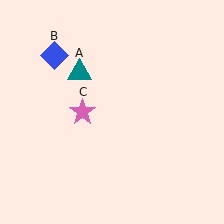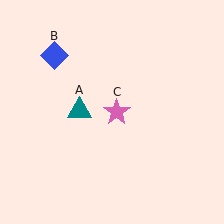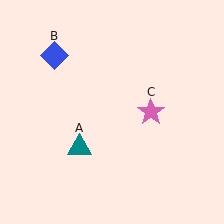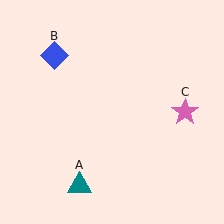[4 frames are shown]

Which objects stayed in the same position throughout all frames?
Blue diamond (object B) remained stationary.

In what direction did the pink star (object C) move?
The pink star (object C) moved right.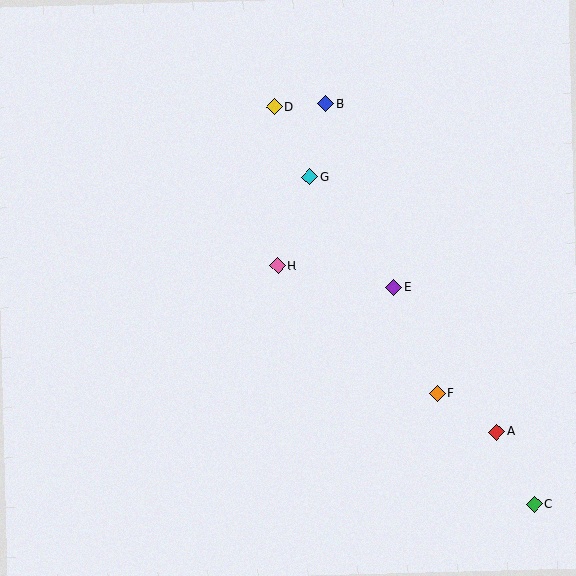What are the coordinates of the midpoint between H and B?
The midpoint between H and B is at (302, 185).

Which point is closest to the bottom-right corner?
Point C is closest to the bottom-right corner.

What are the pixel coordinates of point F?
Point F is at (437, 394).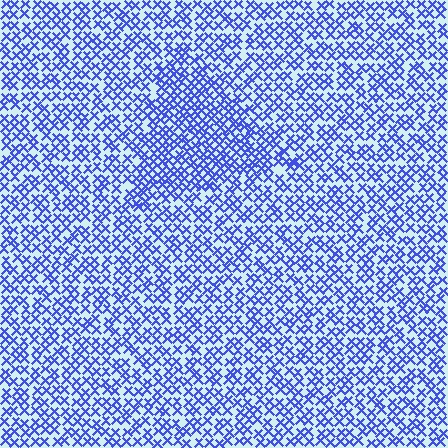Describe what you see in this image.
The image contains small blue elements arranged at two different densities. A triangle-shaped region is visible where the elements are more densely packed than the surrounding area.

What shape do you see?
I see a triangle.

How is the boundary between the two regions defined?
The boundary is defined by a change in element density (approximately 1.5x ratio). All elements are the same color, size, and shape.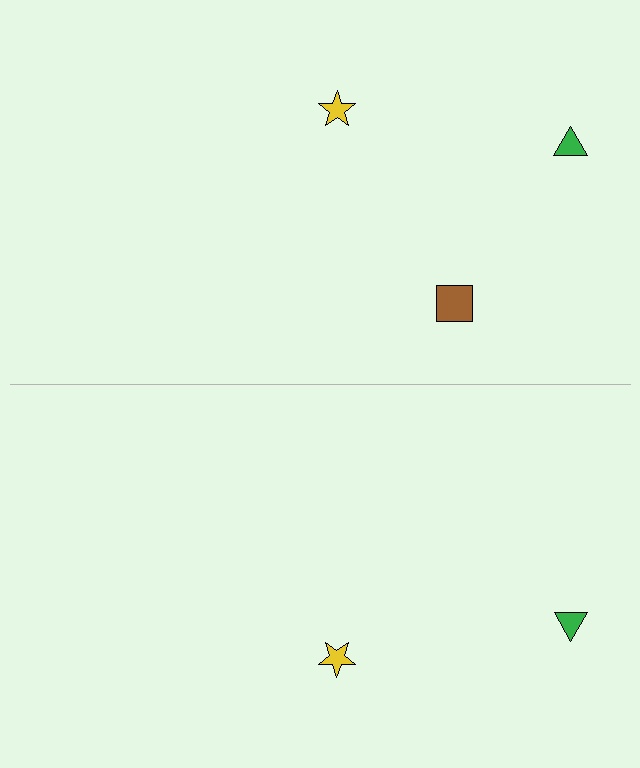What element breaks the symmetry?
A brown square is missing from the bottom side.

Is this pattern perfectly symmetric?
No, the pattern is not perfectly symmetric. A brown square is missing from the bottom side.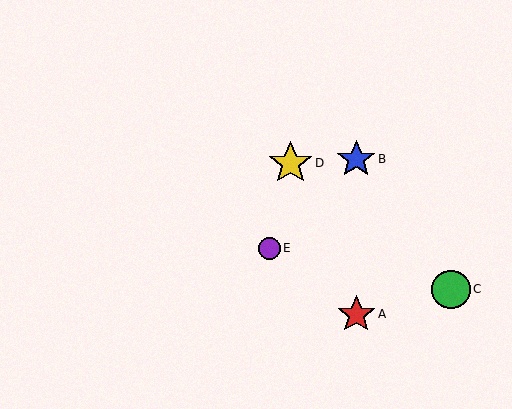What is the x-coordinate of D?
Object D is at x≈290.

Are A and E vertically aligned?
No, A is at x≈356 and E is at x≈269.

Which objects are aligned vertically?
Objects A, B are aligned vertically.